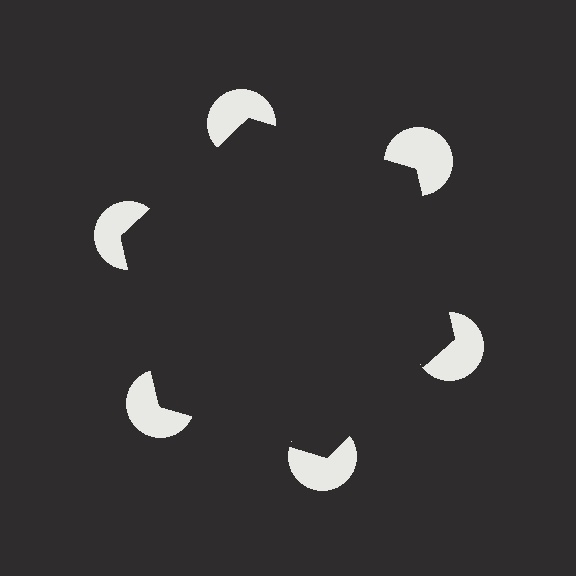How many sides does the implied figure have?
6 sides.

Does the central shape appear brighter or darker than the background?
It typically appears slightly darker than the background, even though no actual brightness change is drawn.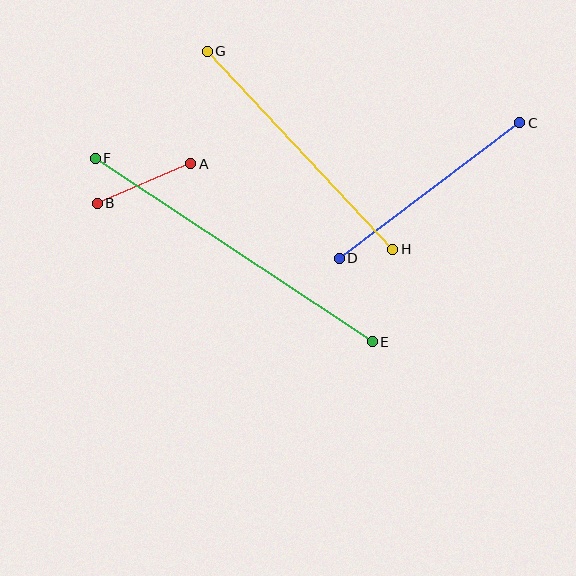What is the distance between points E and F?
The distance is approximately 332 pixels.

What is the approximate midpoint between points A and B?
The midpoint is at approximately (144, 184) pixels.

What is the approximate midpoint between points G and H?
The midpoint is at approximately (300, 150) pixels.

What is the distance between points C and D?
The distance is approximately 226 pixels.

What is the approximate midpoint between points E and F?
The midpoint is at approximately (234, 250) pixels.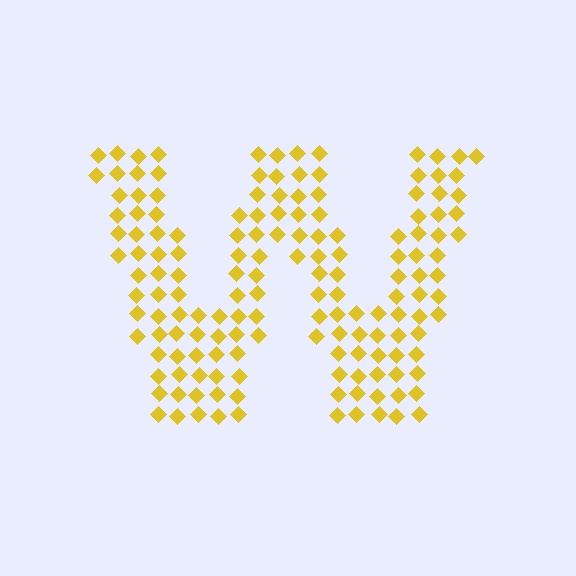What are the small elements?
The small elements are diamonds.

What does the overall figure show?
The overall figure shows the letter W.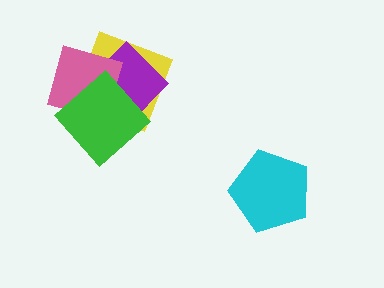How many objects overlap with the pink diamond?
3 objects overlap with the pink diamond.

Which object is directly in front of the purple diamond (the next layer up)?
The pink diamond is directly in front of the purple diamond.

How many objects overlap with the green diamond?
3 objects overlap with the green diamond.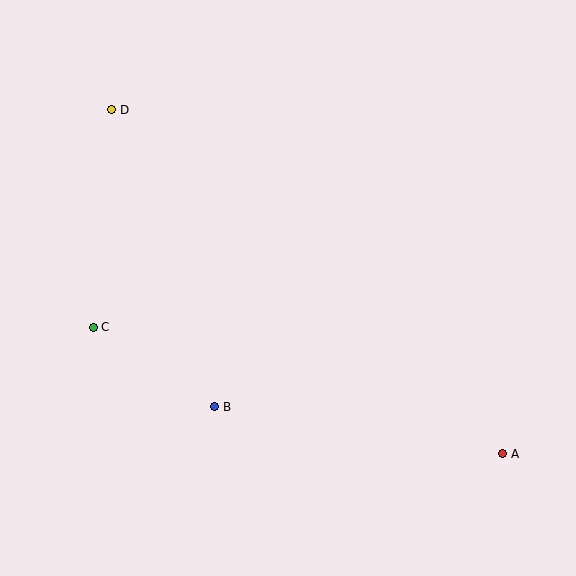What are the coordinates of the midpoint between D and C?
The midpoint between D and C is at (103, 219).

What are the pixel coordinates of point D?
Point D is at (112, 110).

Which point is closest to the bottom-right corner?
Point A is closest to the bottom-right corner.